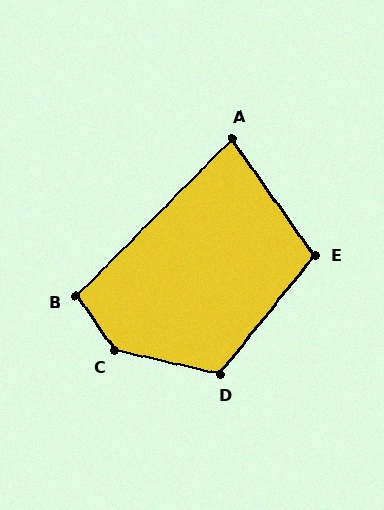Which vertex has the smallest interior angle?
A, at approximately 80 degrees.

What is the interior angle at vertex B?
Approximately 100 degrees (obtuse).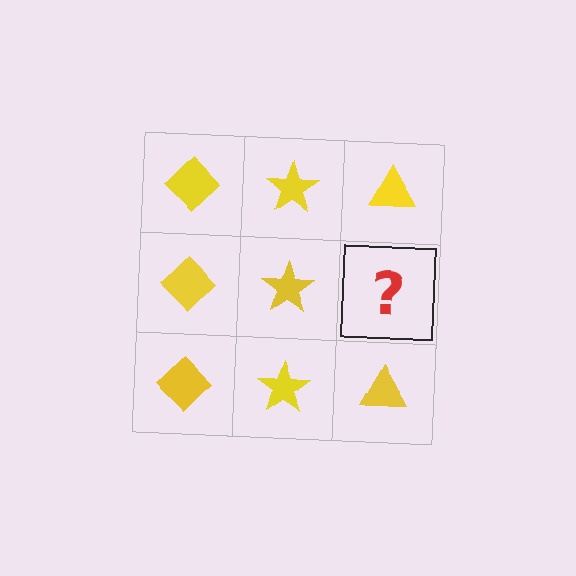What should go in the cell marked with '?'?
The missing cell should contain a yellow triangle.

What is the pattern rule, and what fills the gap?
The rule is that each column has a consistent shape. The gap should be filled with a yellow triangle.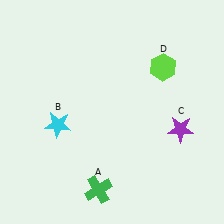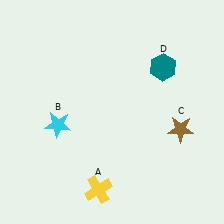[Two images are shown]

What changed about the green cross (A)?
In Image 1, A is green. In Image 2, it changed to yellow.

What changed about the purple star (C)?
In Image 1, C is purple. In Image 2, it changed to brown.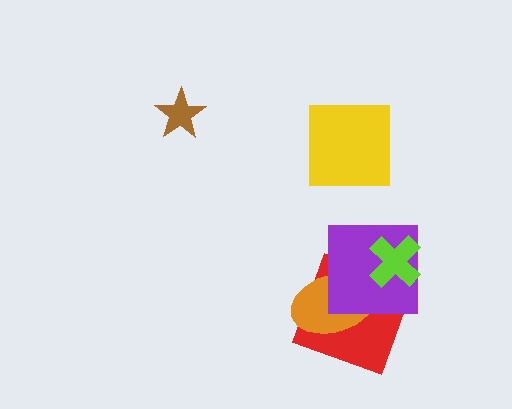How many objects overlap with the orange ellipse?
2 objects overlap with the orange ellipse.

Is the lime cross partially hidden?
No, no other shape covers it.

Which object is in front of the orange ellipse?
The purple square is in front of the orange ellipse.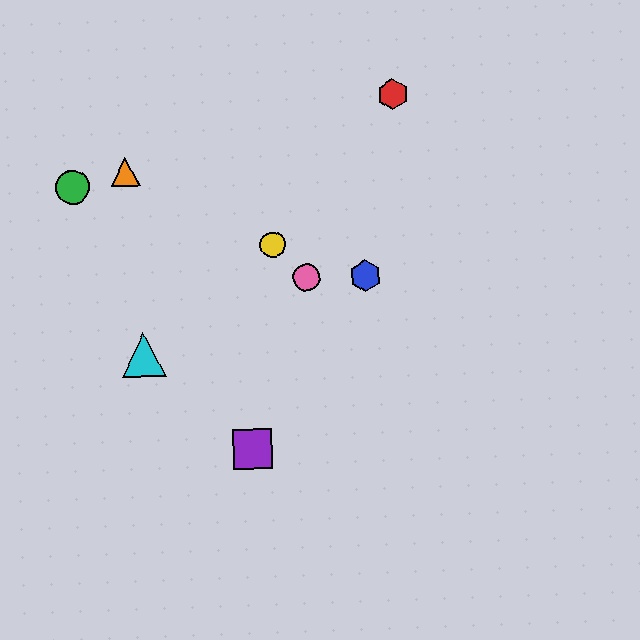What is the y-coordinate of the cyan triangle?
The cyan triangle is at y≈355.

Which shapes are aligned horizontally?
The blue hexagon, the pink circle are aligned horizontally.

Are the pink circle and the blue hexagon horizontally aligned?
Yes, both are at y≈278.